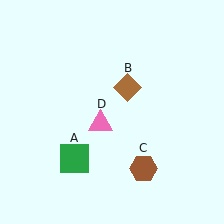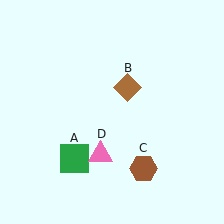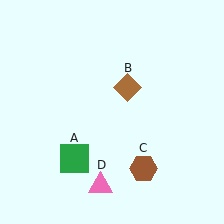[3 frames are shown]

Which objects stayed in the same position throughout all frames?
Green square (object A) and brown diamond (object B) and brown hexagon (object C) remained stationary.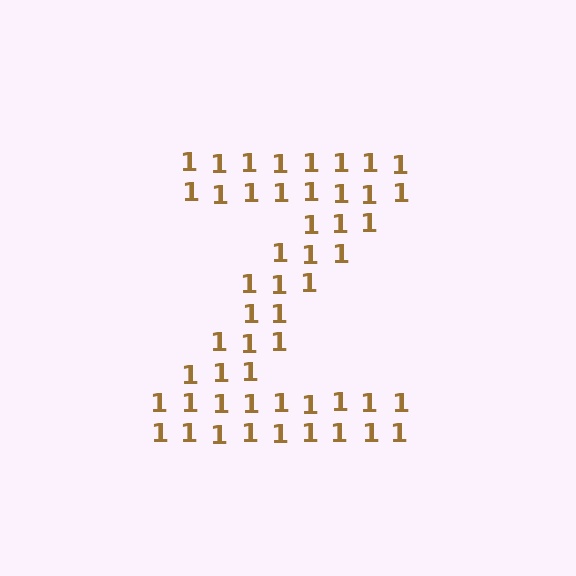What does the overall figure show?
The overall figure shows the letter Z.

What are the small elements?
The small elements are digit 1's.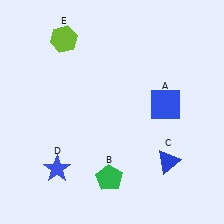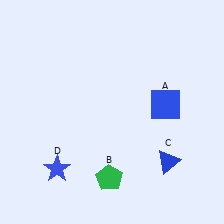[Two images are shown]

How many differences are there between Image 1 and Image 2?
There is 1 difference between the two images.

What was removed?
The lime hexagon (E) was removed in Image 2.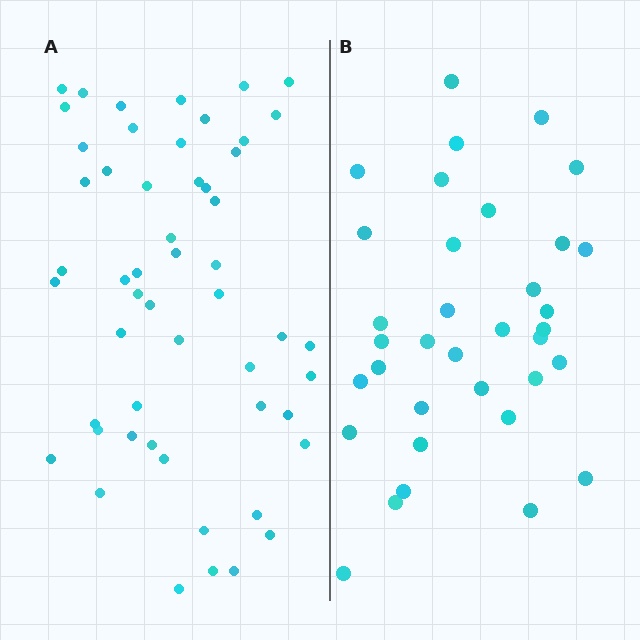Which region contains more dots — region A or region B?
Region A (the left region) has more dots.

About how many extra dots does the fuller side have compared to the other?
Region A has approximately 20 more dots than region B.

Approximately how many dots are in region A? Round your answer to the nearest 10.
About 50 dots. (The exact count is 53, which rounds to 50.)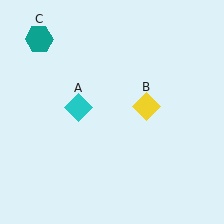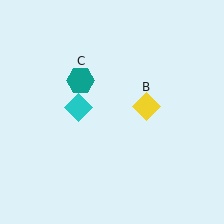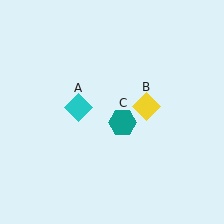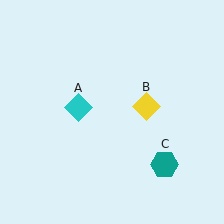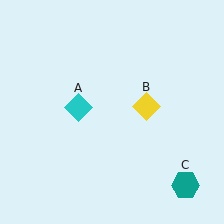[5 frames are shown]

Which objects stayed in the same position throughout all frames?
Cyan diamond (object A) and yellow diamond (object B) remained stationary.